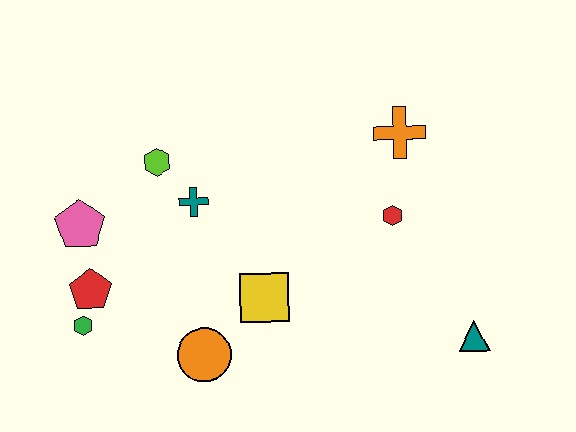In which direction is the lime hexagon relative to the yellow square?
The lime hexagon is above the yellow square.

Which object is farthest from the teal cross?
The teal triangle is farthest from the teal cross.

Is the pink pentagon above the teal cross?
No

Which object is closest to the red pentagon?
The green hexagon is closest to the red pentagon.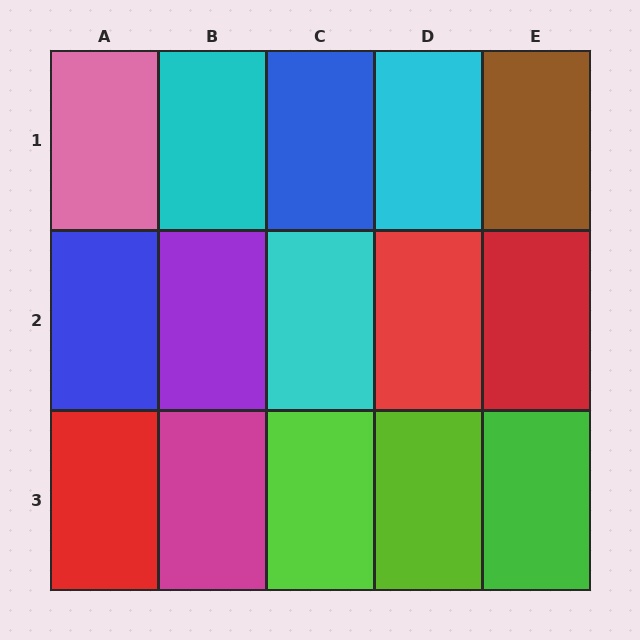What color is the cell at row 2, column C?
Cyan.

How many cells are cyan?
3 cells are cyan.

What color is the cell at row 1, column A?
Pink.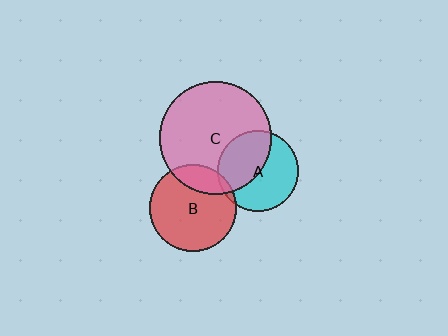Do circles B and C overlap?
Yes.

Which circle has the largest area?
Circle C (pink).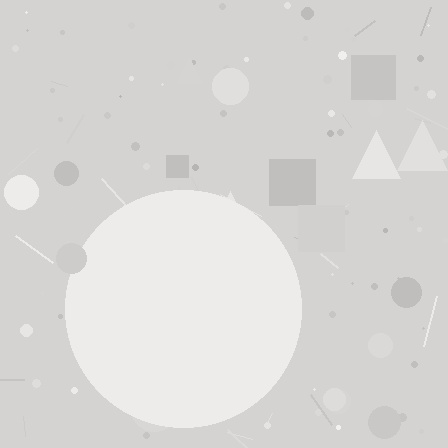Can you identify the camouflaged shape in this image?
The camouflaged shape is a circle.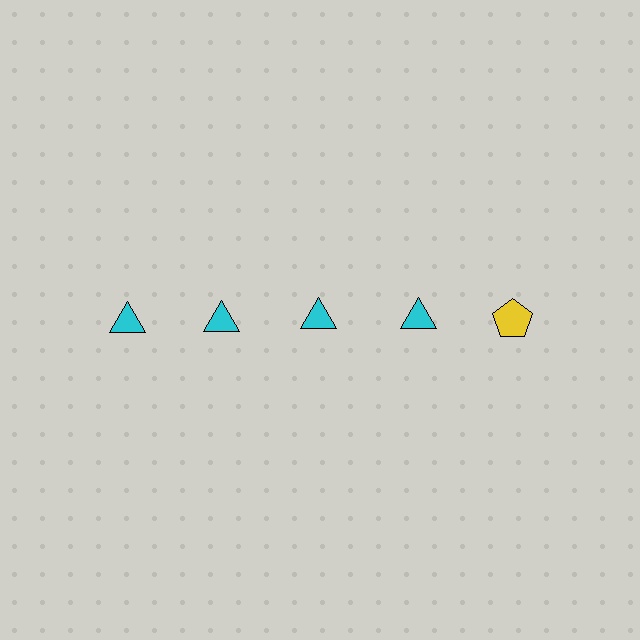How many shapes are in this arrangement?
There are 5 shapes arranged in a grid pattern.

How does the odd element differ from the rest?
It differs in both color (yellow instead of cyan) and shape (pentagon instead of triangle).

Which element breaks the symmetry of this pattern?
The yellow pentagon in the top row, rightmost column breaks the symmetry. All other shapes are cyan triangles.